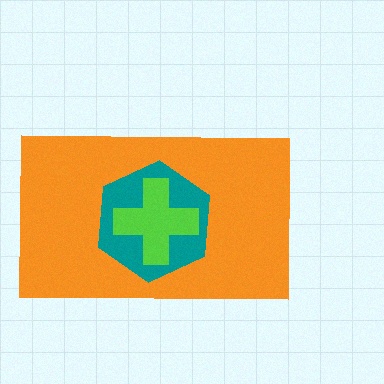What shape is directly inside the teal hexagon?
The lime cross.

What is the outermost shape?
The orange rectangle.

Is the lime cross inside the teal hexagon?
Yes.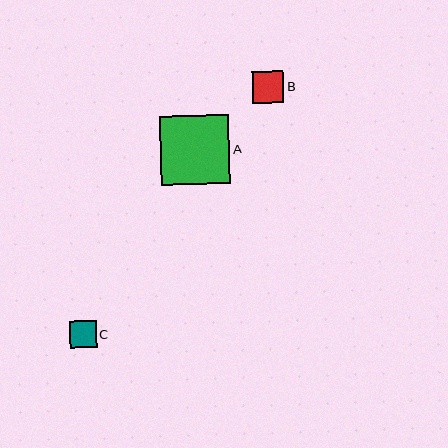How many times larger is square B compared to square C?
Square B is approximately 1.2 times the size of square C.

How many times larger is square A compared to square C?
Square A is approximately 2.5 times the size of square C.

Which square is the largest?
Square A is the largest with a size of approximately 69 pixels.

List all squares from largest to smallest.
From largest to smallest: A, B, C.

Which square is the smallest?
Square C is the smallest with a size of approximately 27 pixels.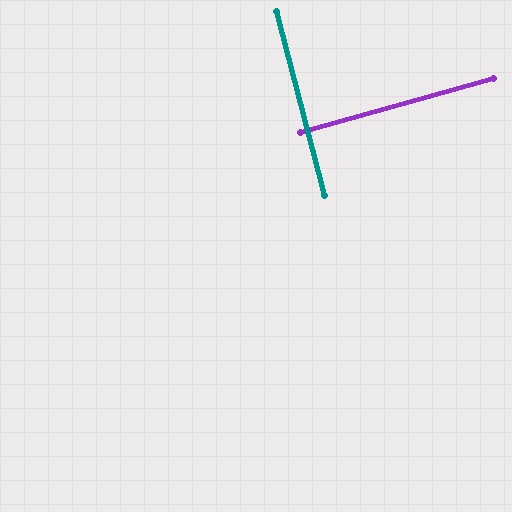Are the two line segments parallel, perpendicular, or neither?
Perpendicular — they meet at approximately 89°.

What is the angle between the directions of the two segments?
Approximately 89 degrees.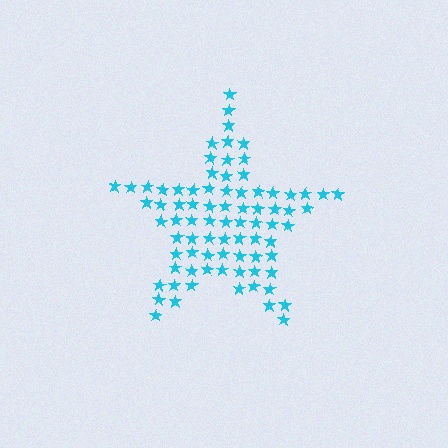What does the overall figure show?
The overall figure shows a star.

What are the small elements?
The small elements are stars.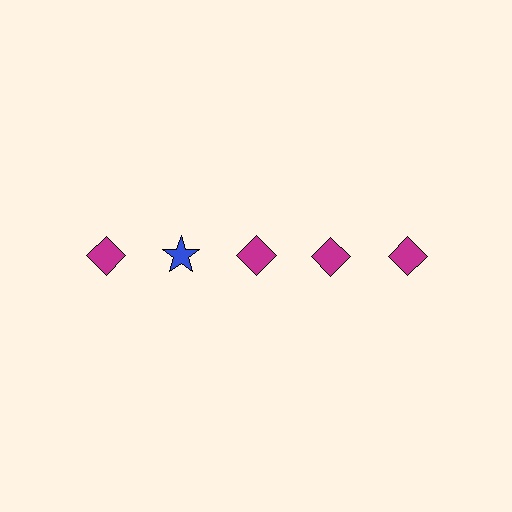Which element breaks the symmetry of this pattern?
The blue star in the top row, second from left column breaks the symmetry. All other shapes are magenta diamonds.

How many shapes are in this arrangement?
There are 5 shapes arranged in a grid pattern.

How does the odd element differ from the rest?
It differs in both color (blue instead of magenta) and shape (star instead of diamond).